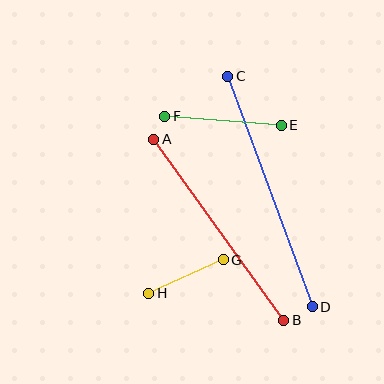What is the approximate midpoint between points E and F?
The midpoint is at approximately (223, 121) pixels.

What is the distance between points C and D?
The distance is approximately 245 pixels.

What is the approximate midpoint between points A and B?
The midpoint is at approximately (219, 230) pixels.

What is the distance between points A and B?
The distance is approximately 223 pixels.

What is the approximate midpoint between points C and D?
The midpoint is at approximately (270, 191) pixels.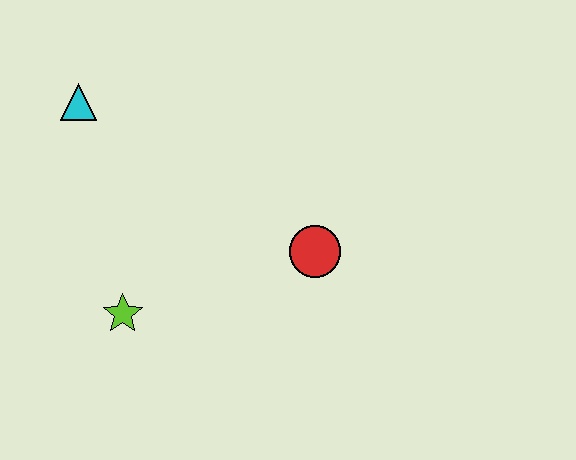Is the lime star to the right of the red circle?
No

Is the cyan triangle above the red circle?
Yes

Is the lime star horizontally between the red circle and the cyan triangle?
Yes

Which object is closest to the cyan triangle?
The lime star is closest to the cyan triangle.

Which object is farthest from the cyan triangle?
The red circle is farthest from the cyan triangle.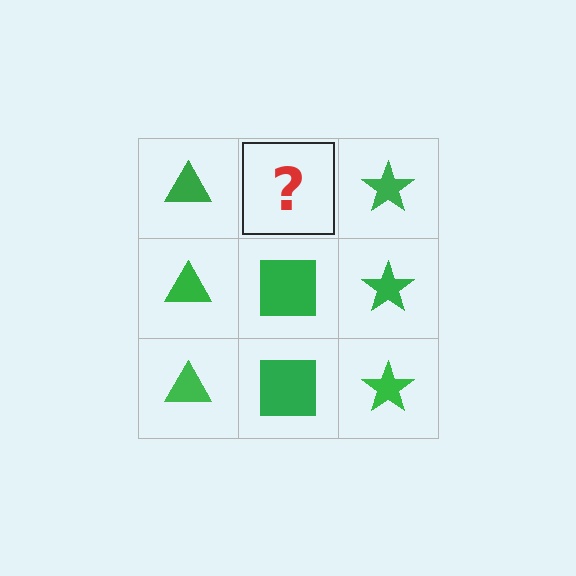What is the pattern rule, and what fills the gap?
The rule is that each column has a consistent shape. The gap should be filled with a green square.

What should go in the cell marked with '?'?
The missing cell should contain a green square.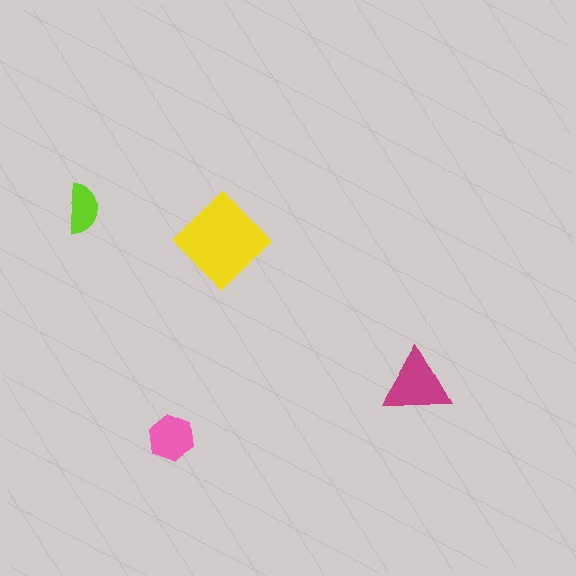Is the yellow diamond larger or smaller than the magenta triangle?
Larger.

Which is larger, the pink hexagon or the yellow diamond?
The yellow diamond.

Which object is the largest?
The yellow diamond.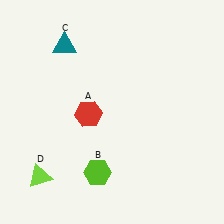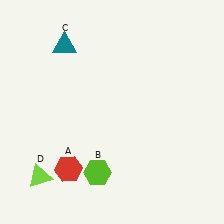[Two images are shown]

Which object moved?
The red hexagon (A) moved down.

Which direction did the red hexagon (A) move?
The red hexagon (A) moved down.